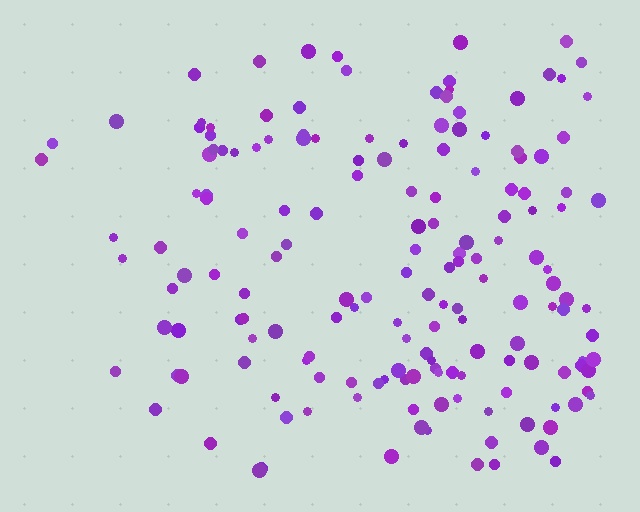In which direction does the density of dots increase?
From left to right, with the right side densest.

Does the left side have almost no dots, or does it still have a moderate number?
Still a moderate number, just noticeably fewer than the right.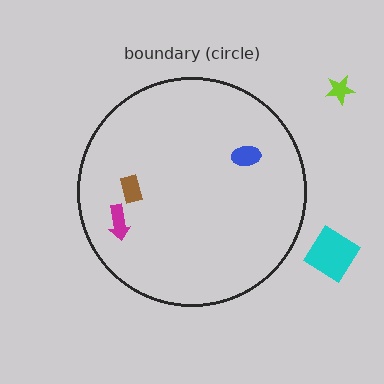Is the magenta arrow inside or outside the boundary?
Inside.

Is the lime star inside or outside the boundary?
Outside.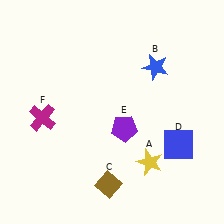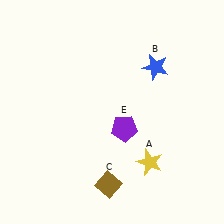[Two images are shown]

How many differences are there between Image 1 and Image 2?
There are 2 differences between the two images.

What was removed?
The magenta cross (F), the blue square (D) were removed in Image 2.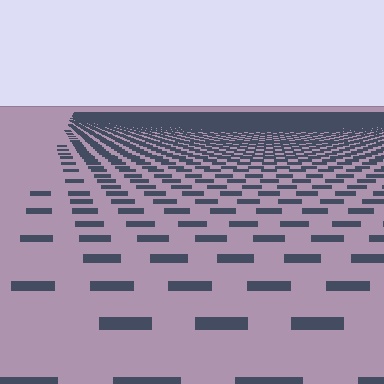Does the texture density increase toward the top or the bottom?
Density increases toward the top.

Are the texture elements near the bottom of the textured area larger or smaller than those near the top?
Larger. Near the bottom, elements are closer to the viewer and appear at a bigger on-screen size.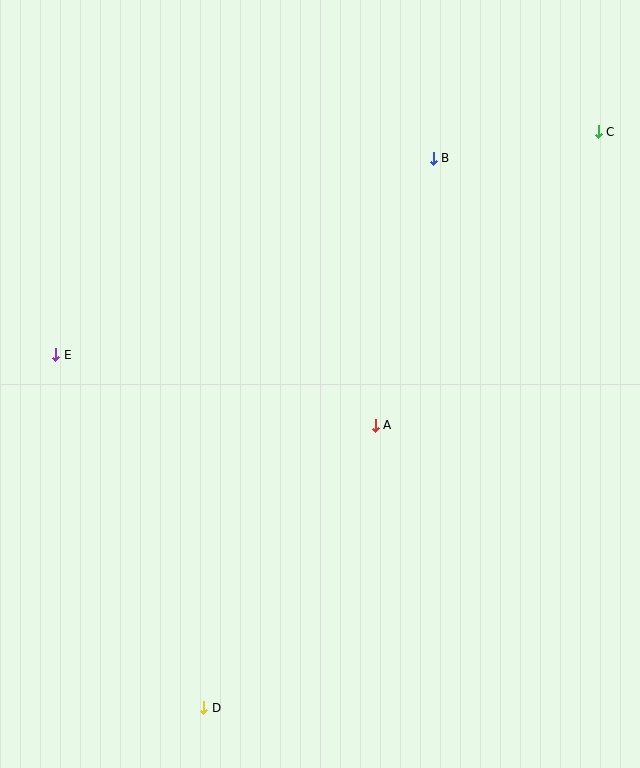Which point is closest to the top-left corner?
Point E is closest to the top-left corner.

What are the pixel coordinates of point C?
Point C is at (598, 132).